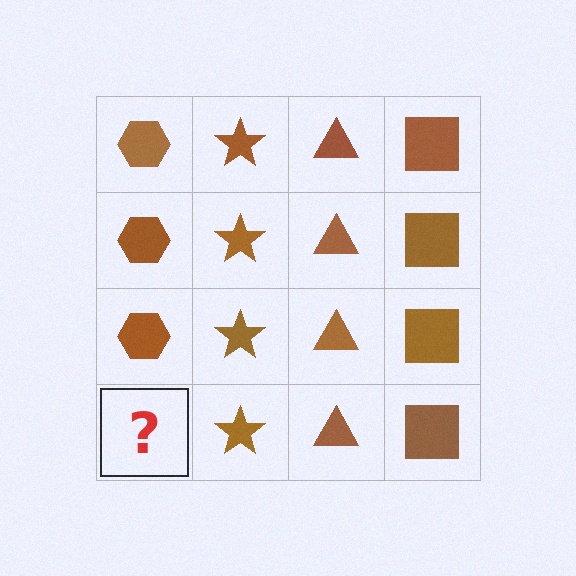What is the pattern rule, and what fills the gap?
The rule is that each column has a consistent shape. The gap should be filled with a brown hexagon.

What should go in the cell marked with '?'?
The missing cell should contain a brown hexagon.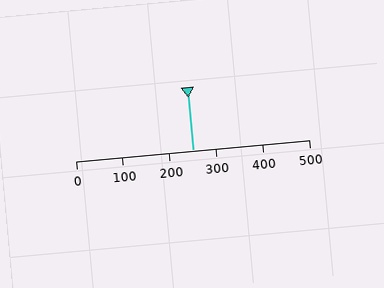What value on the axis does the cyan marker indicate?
The marker indicates approximately 250.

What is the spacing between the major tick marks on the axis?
The major ticks are spaced 100 apart.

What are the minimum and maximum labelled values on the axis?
The axis runs from 0 to 500.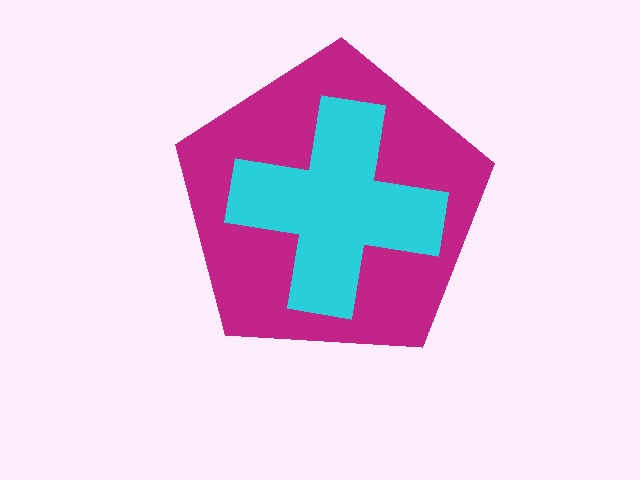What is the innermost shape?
The cyan cross.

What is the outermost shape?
The magenta pentagon.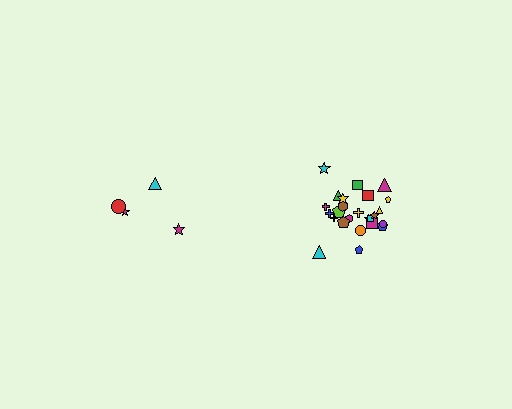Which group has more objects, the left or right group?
The right group.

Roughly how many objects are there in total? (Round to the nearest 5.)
Roughly 30 objects in total.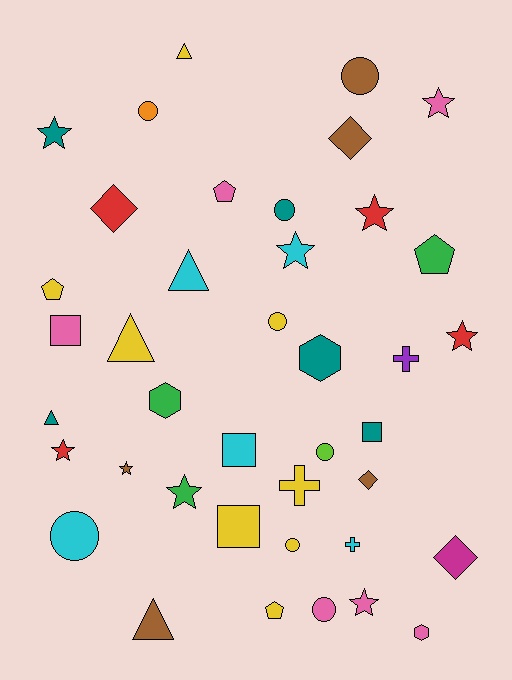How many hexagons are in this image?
There are 3 hexagons.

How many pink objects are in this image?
There are 6 pink objects.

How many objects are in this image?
There are 40 objects.